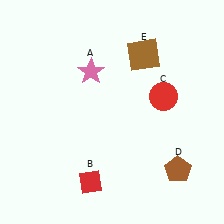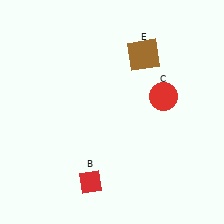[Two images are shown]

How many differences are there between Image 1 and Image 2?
There are 2 differences between the two images.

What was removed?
The pink star (A), the brown pentagon (D) were removed in Image 2.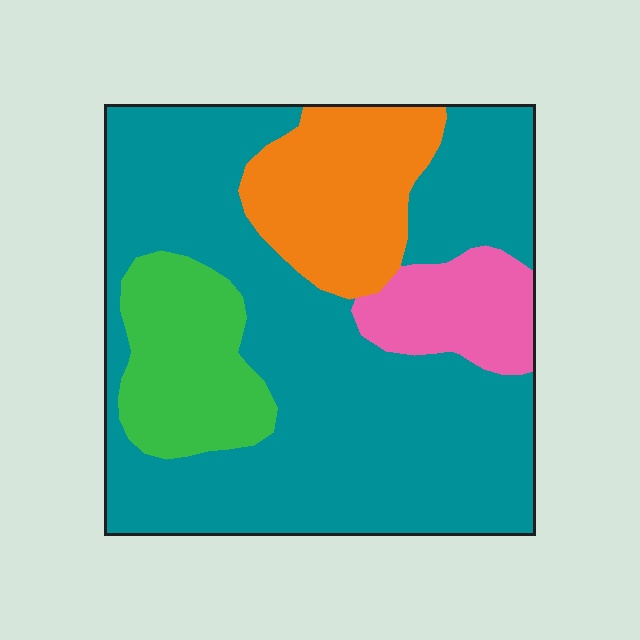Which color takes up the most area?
Teal, at roughly 65%.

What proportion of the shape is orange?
Orange takes up less than a sixth of the shape.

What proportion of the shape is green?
Green takes up less than a quarter of the shape.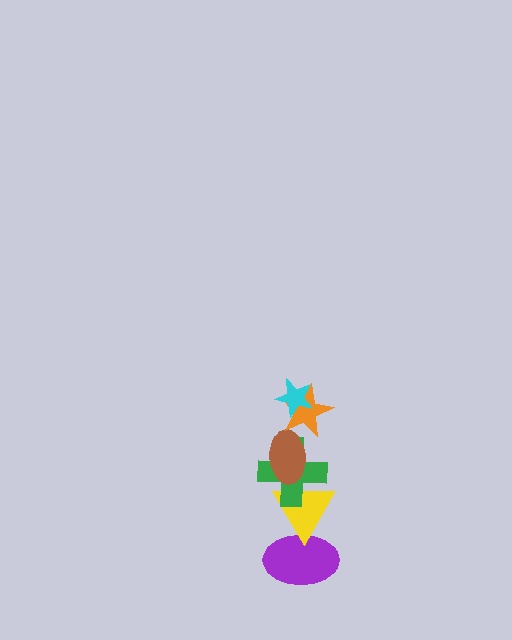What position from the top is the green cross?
The green cross is 4th from the top.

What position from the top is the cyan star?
The cyan star is 1st from the top.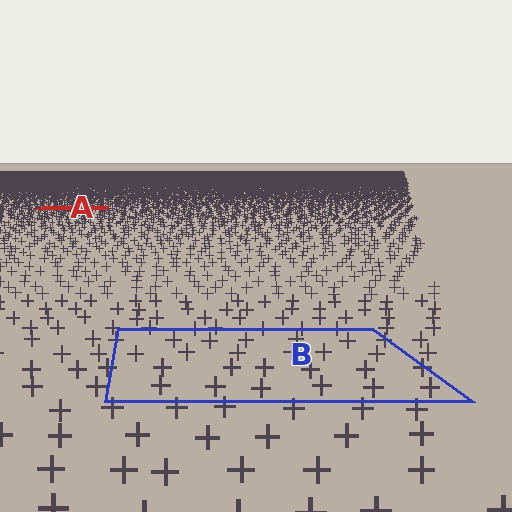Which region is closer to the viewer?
Region B is closer. The texture elements there are larger and more spread out.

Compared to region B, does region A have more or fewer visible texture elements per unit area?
Region A has more texture elements per unit area — they are packed more densely because it is farther away.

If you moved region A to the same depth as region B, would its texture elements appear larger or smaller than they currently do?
They would appear larger. At a closer depth, the same texture elements are projected at a bigger on-screen size.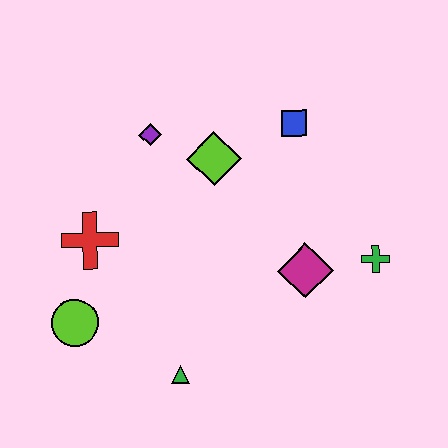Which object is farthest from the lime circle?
The green cross is farthest from the lime circle.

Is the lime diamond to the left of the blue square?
Yes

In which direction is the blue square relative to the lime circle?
The blue square is to the right of the lime circle.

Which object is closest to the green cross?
The magenta diamond is closest to the green cross.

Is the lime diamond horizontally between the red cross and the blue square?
Yes